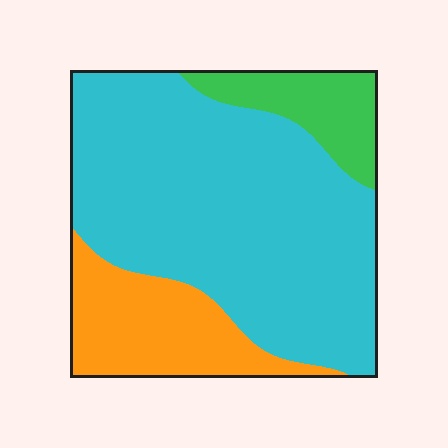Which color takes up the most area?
Cyan, at roughly 70%.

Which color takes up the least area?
Green, at roughly 10%.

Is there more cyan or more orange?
Cyan.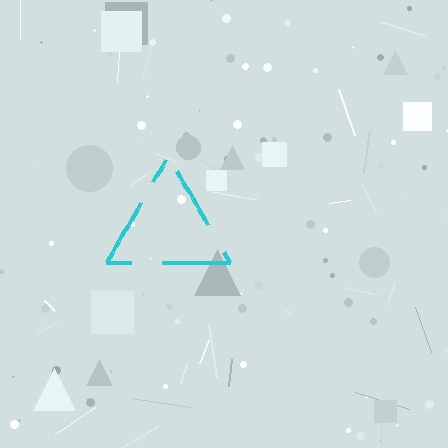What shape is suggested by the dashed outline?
The dashed outline suggests a triangle.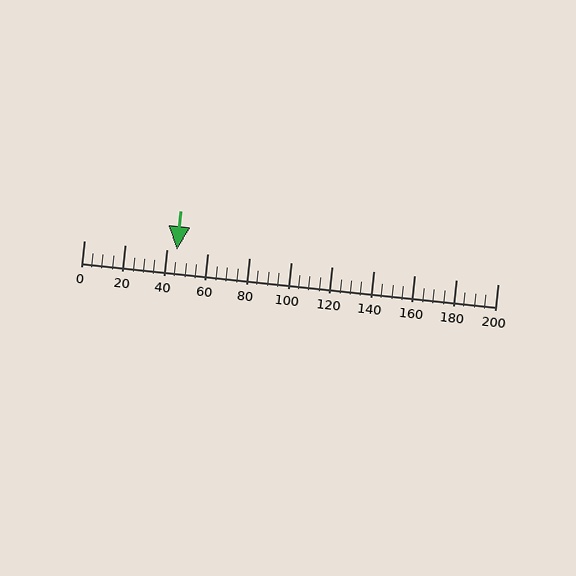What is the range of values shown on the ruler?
The ruler shows values from 0 to 200.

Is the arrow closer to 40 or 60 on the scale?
The arrow is closer to 40.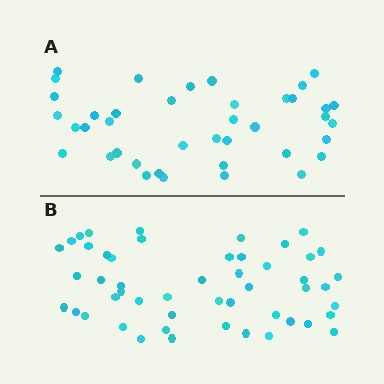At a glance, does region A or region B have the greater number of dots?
Region B (the bottom region) has more dots.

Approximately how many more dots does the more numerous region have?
Region B has roughly 10 or so more dots than region A.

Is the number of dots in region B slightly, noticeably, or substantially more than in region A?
Region B has noticeably more, but not dramatically so. The ratio is roughly 1.2 to 1.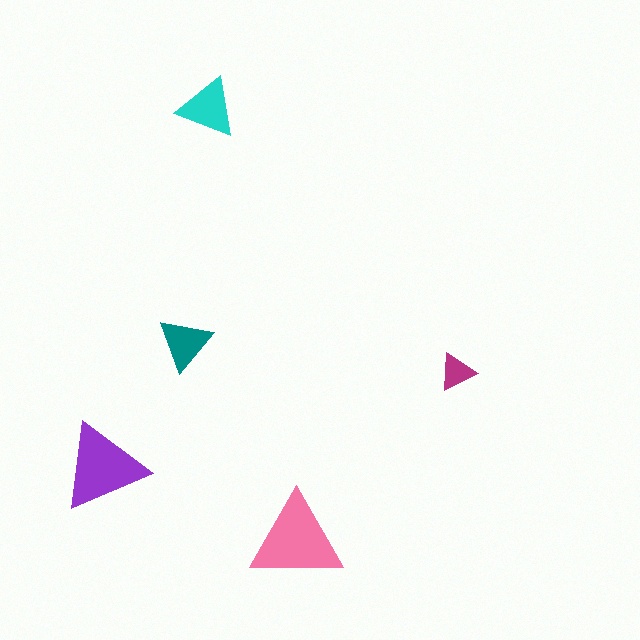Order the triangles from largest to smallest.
the pink one, the purple one, the cyan one, the teal one, the magenta one.